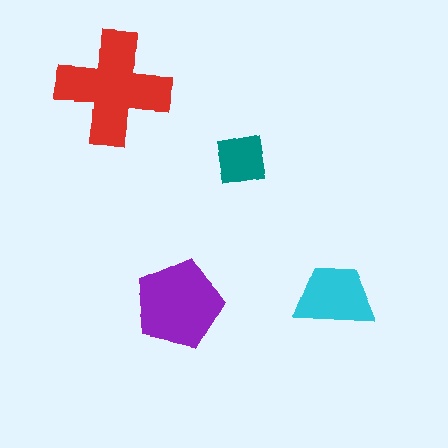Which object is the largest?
The red cross.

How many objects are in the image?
There are 4 objects in the image.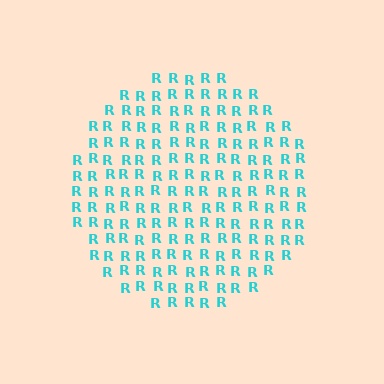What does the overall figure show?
The overall figure shows a circle.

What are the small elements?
The small elements are letter R's.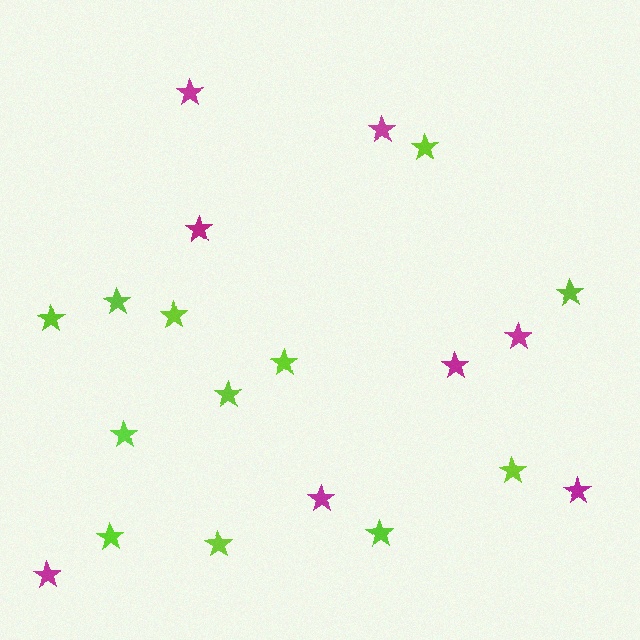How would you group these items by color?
There are 2 groups: one group of magenta stars (8) and one group of lime stars (12).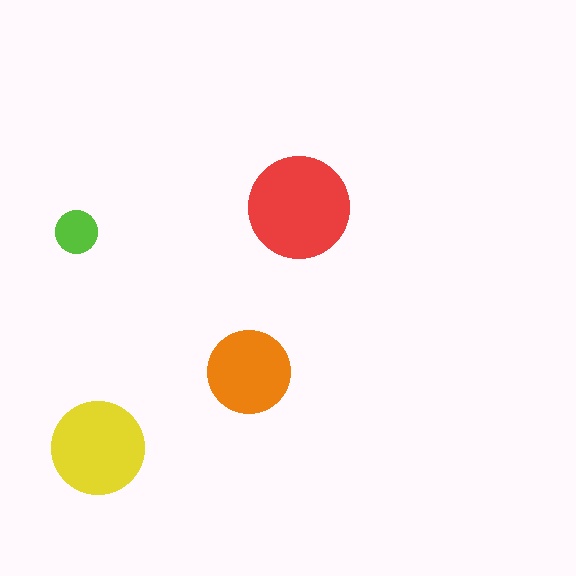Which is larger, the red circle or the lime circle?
The red one.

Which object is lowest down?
The yellow circle is bottommost.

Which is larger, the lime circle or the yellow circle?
The yellow one.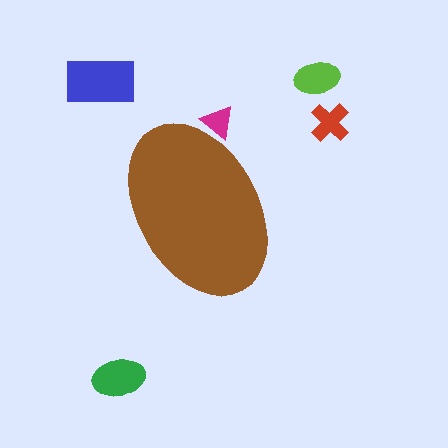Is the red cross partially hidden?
No, the red cross is fully visible.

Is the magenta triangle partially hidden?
Yes, the magenta triangle is partially hidden behind the brown ellipse.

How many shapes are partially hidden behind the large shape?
1 shape is partially hidden.